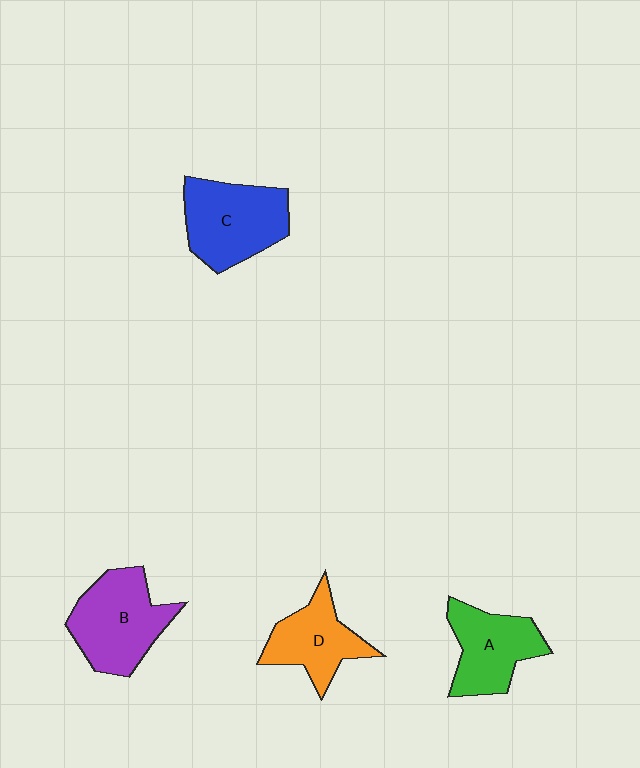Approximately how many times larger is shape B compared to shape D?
Approximately 1.3 times.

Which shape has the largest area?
Shape B (purple).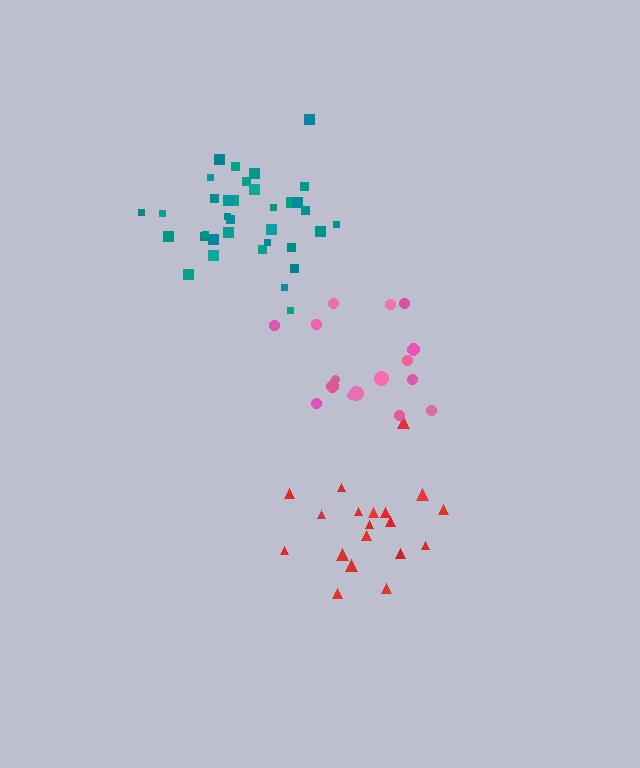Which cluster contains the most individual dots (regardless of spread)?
Teal (35).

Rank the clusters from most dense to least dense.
teal, red, pink.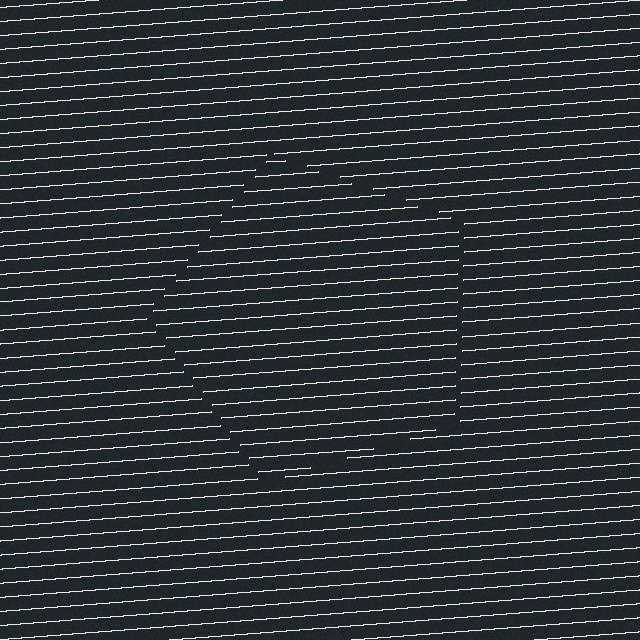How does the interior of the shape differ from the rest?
The interior of the shape contains the same grating, shifted by half a period — the contour is defined by the phase discontinuity where line-ends from the inner and outer gratings abut.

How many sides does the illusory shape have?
5 sides — the line-ends trace a pentagon.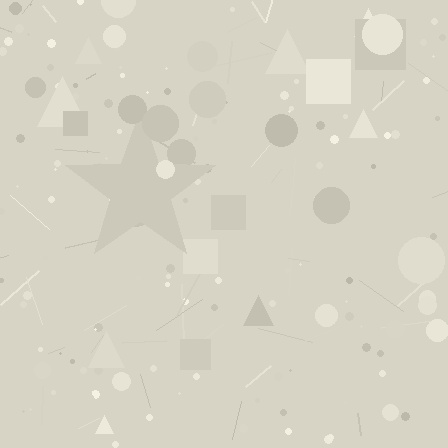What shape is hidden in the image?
A star is hidden in the image.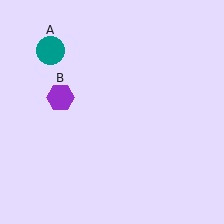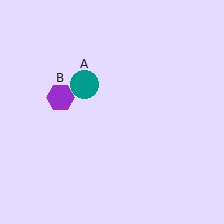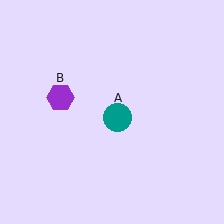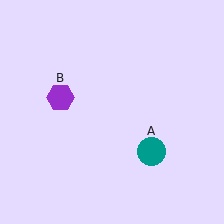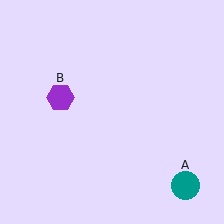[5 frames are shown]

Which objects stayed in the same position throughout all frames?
Purple hexagon (object B) remained stationary.